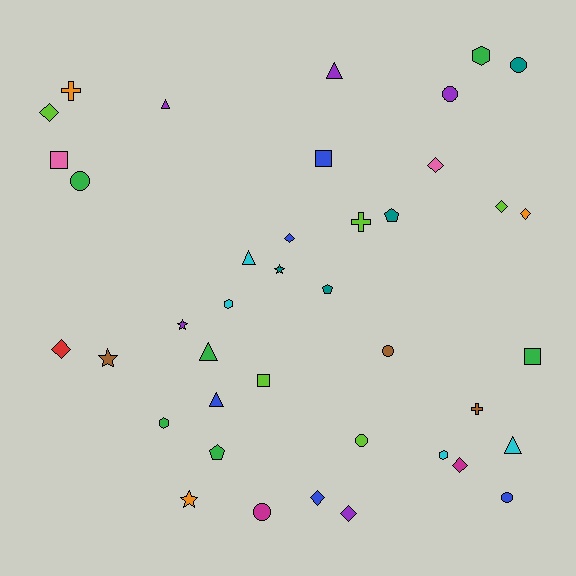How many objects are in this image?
There are 40 objects.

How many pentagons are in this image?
There are 3 pentagons.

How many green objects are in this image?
There are 6 green objects.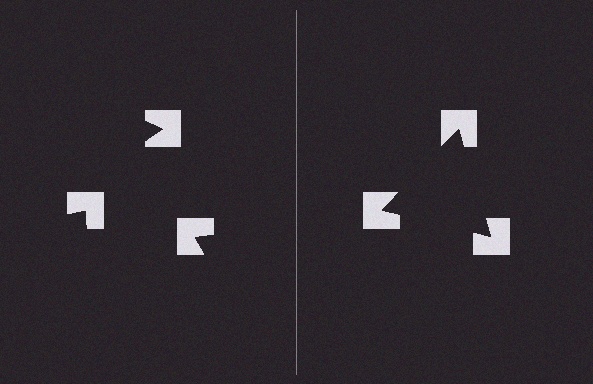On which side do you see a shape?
An illusory triangle appears on the right side. On the left side the wedge cuts are rotated, so no coherent shape forms.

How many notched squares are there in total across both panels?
6 — 3 on each side.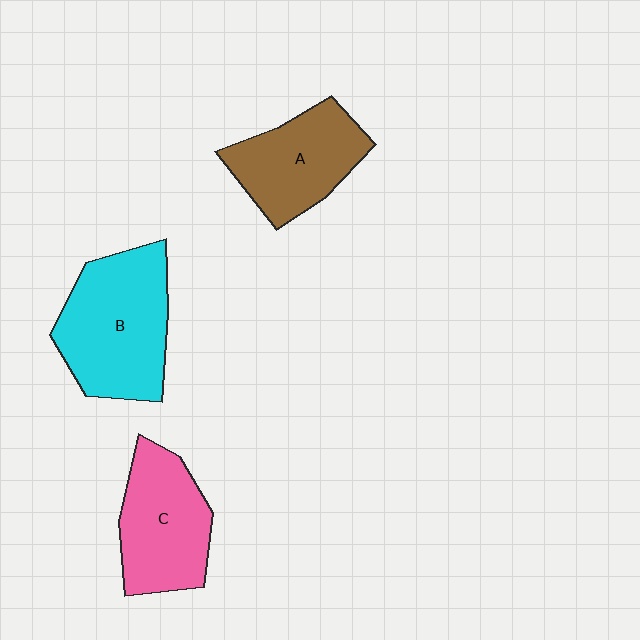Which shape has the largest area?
Shape B (cyan).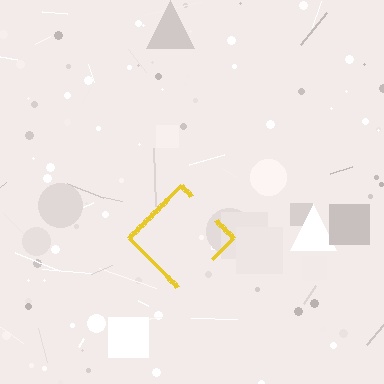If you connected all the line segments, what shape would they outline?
They would outline a diamond.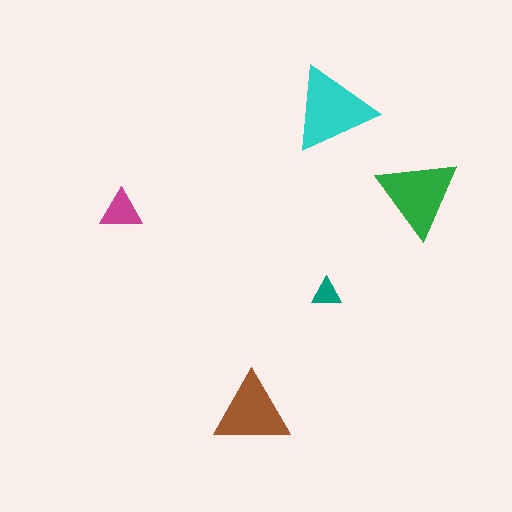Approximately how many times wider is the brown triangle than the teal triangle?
About 2.5 times wider.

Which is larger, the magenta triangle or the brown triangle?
The brown one.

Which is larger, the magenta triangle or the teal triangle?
The magenta one.